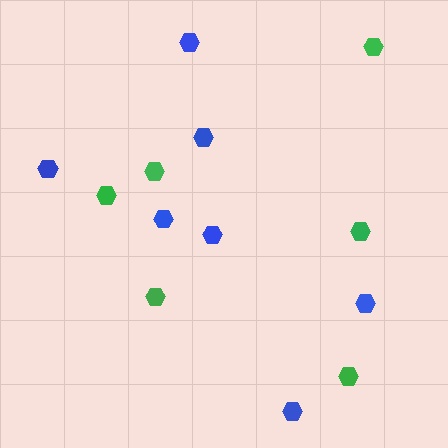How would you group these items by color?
There are 2 groups: one group of green hexagons (6) and one group of blue hexagons (7).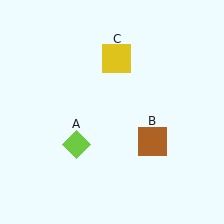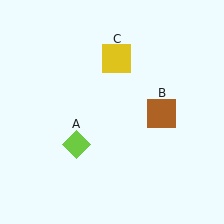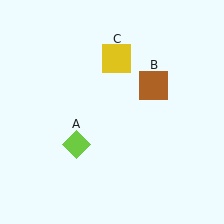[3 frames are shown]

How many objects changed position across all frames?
1 object changed position: brown square (object B).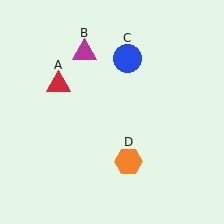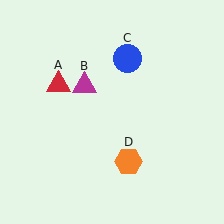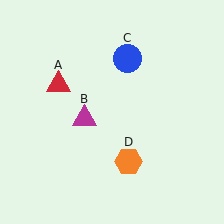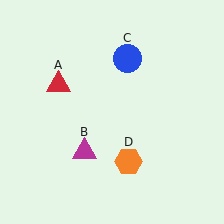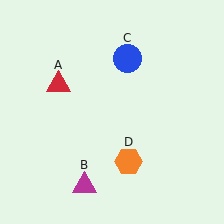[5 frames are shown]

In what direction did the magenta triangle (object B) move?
The magenta triangle (object B) moved down.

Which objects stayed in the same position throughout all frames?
Red triangle (object A) and blue circle (object C) and orange hexagon (object D) remained stationary.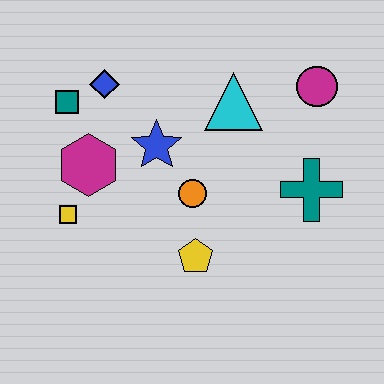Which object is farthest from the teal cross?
The teal square is farthest from the teal cross.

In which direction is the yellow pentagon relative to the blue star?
The yellow pentagon is below the blue star.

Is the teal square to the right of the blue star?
No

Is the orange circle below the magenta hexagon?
Yes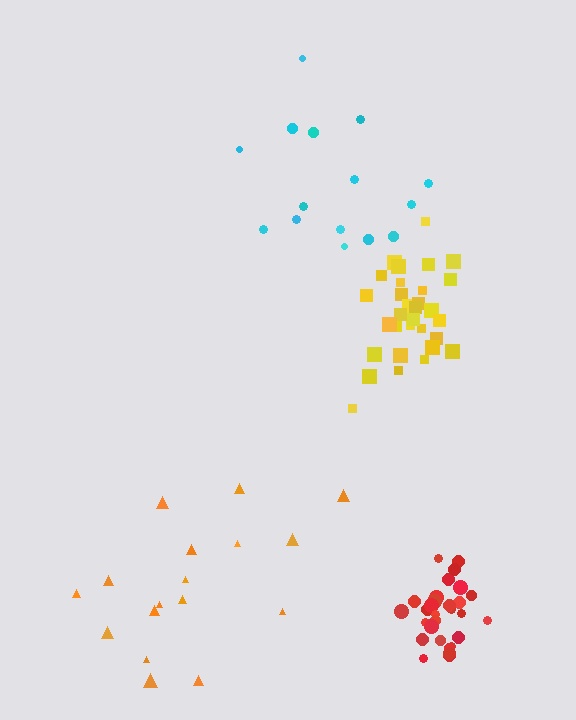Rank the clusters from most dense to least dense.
red, yellow, cyan, orange.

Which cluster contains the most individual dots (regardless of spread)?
Red (32).